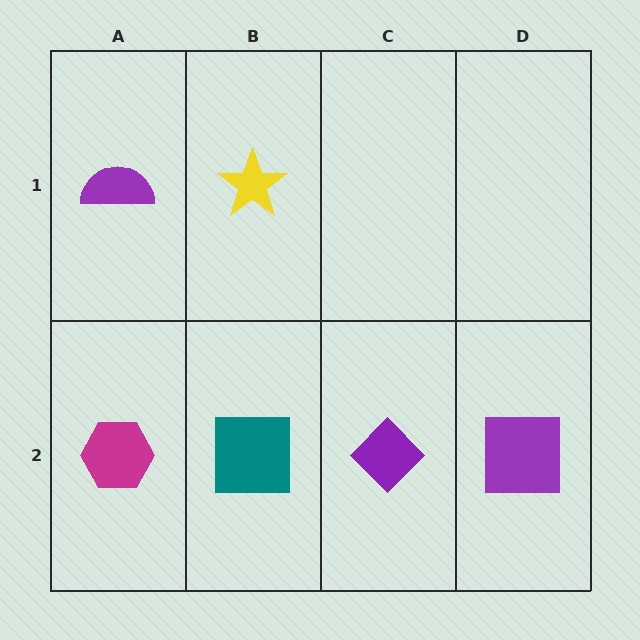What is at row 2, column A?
A magenta hexagon.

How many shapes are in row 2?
4 shapes.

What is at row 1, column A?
A purple semicircle.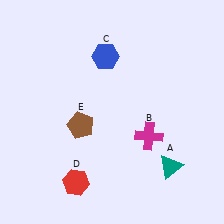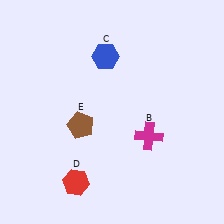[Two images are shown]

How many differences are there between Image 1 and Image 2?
There is 1 difference between the two images.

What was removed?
The teal triangle (A) was removed in Image 2.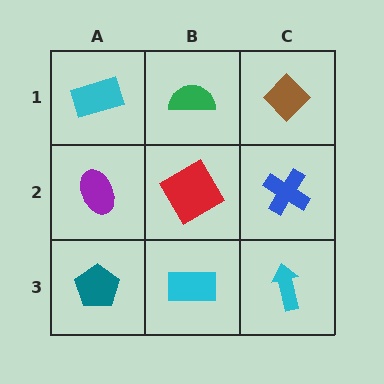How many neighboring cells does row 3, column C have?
2.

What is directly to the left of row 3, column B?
A teal pentagon.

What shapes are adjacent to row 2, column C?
A brown diamond (row 1, column C), a cyan arrow (row 3, column C), a red diamond (row 2, column B).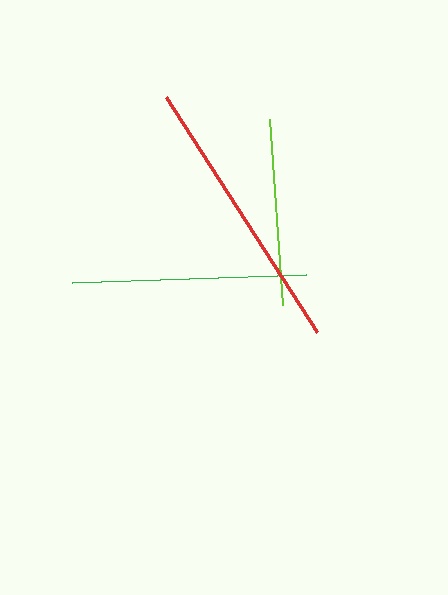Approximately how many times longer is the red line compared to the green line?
The red line is approximately 1.2 times the length of the green line.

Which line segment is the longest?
The red line is the longest at approximately 279 pixels.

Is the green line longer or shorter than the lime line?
The green line is longer than the lime line.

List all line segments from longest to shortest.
From longest to shortest: red, green, lime.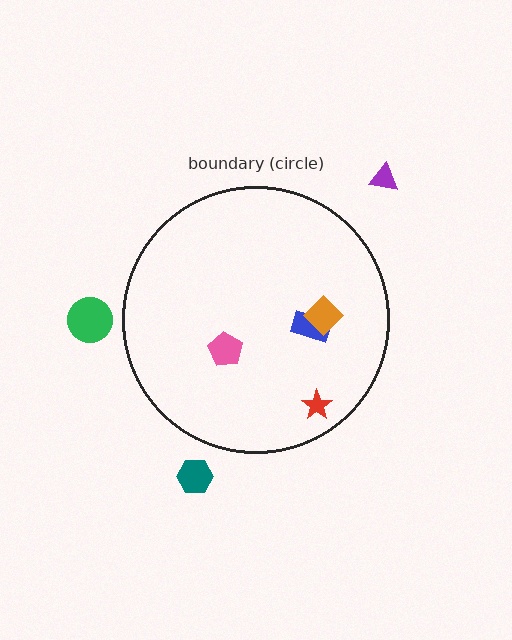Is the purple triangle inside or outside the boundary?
Outside.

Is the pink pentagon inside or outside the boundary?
Inside.